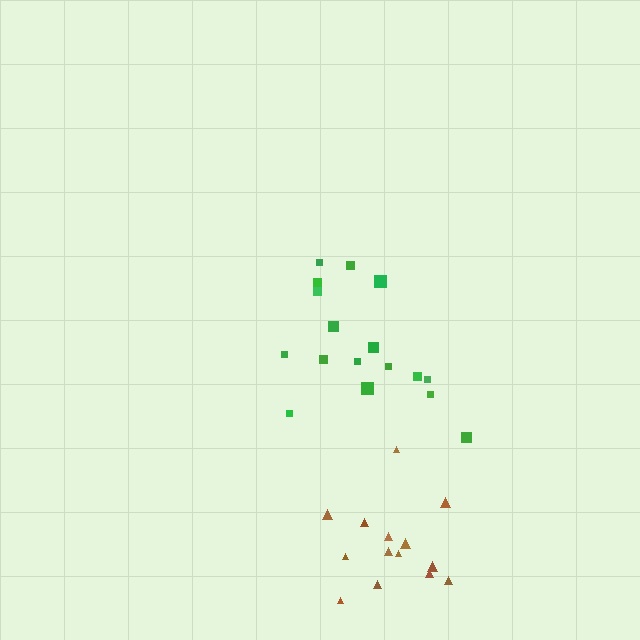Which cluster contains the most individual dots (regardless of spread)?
Green (17).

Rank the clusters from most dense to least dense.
brown, green.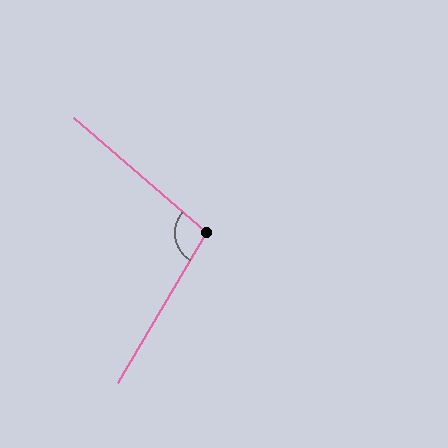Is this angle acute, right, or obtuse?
It is obtuse.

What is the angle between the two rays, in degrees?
Approximately 100 degrees.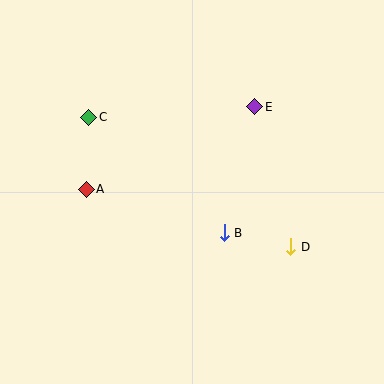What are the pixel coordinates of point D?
Point D is at (291, 247).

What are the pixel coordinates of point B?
Point B is at (224, 233).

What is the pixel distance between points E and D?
The distance between E and D is 145 pixels.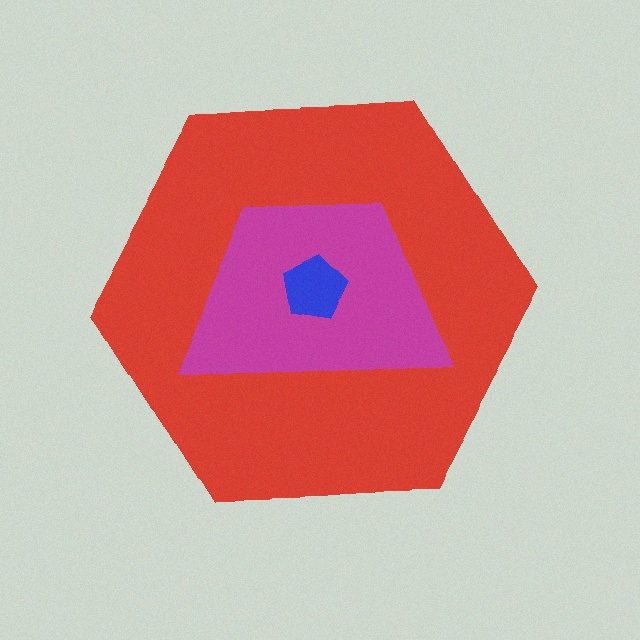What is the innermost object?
The blue pentagon.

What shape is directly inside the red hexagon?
The magenta trapezoid.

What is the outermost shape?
The red hexagon.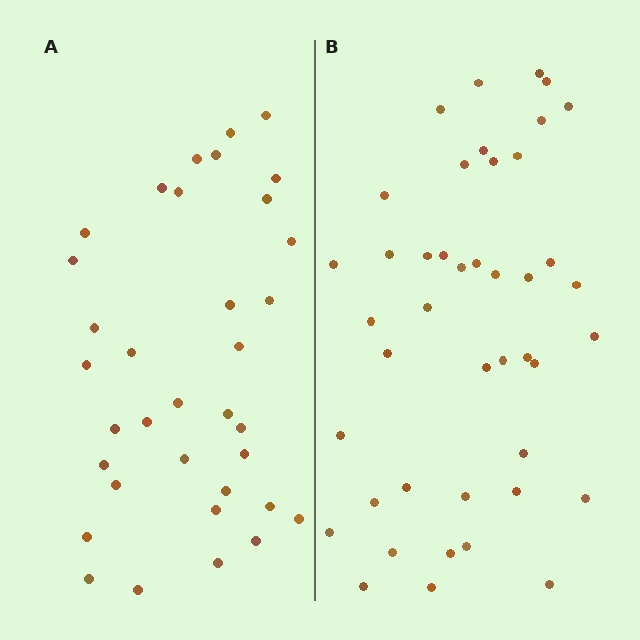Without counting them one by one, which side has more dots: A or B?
Region B (the right region) has more dots.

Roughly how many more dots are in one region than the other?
Region B has roughly 8 or so more dots than region A.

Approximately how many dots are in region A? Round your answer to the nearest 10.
About 40 dots. (The exact count is 35, which rounds to 40.)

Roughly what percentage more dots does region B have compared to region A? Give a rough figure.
About 25% more.